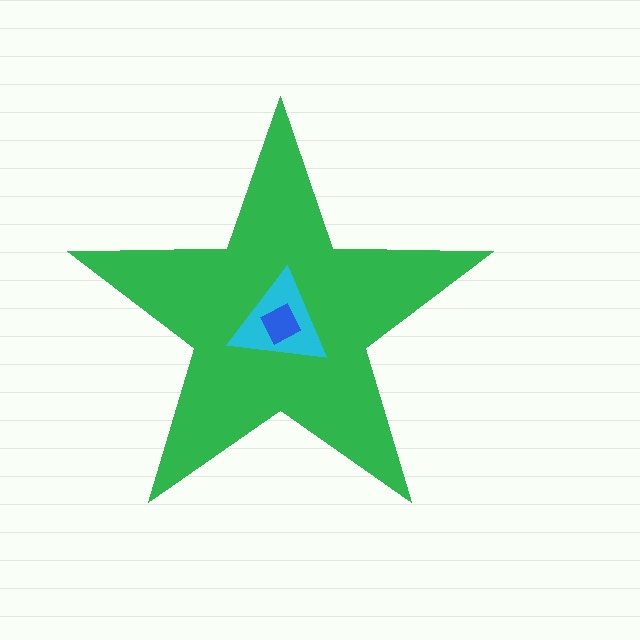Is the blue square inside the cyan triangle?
Yes.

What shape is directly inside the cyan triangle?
The blue square.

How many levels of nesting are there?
3.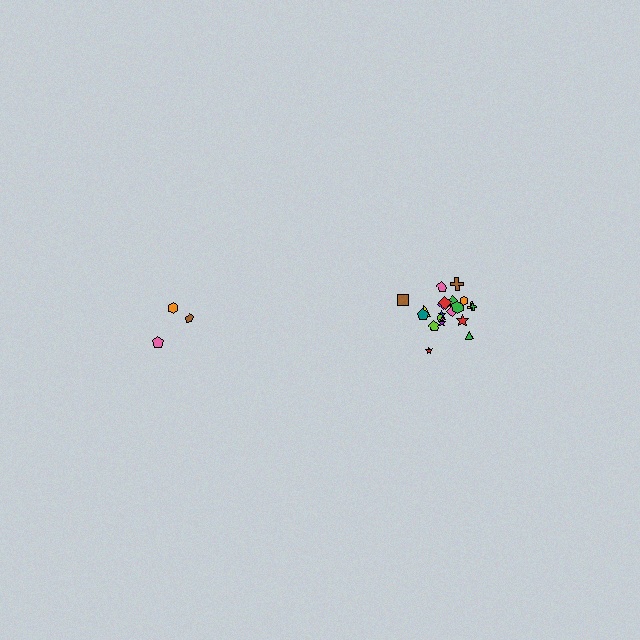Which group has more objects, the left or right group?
The right group.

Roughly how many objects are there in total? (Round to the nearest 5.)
Roughly 25 objects in total.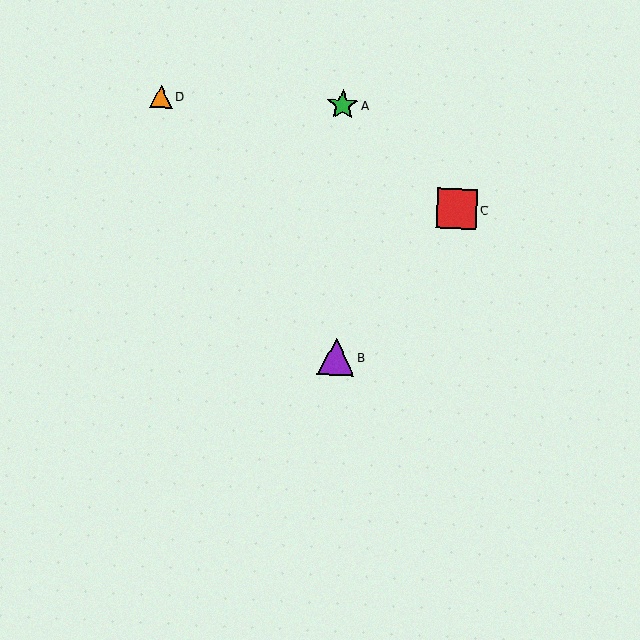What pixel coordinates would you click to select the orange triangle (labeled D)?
Click at (161, 97) to select the orange triangle D.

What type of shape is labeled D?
Shape D is an orange triangle.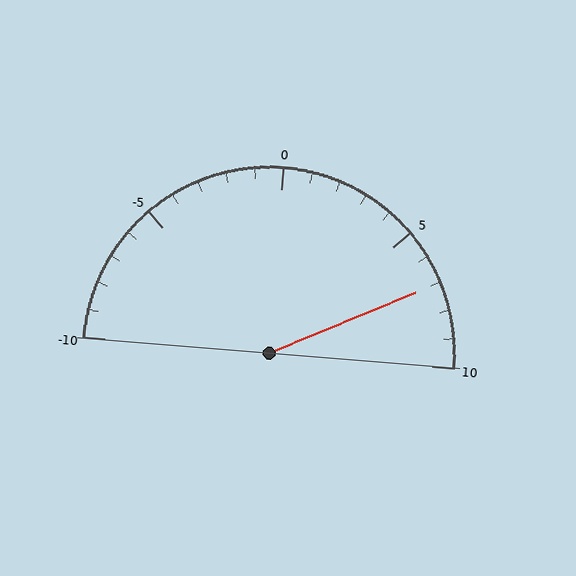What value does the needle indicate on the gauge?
The needle indicates approximately 7.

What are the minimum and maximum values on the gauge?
The gauge ranges from -10 to 10.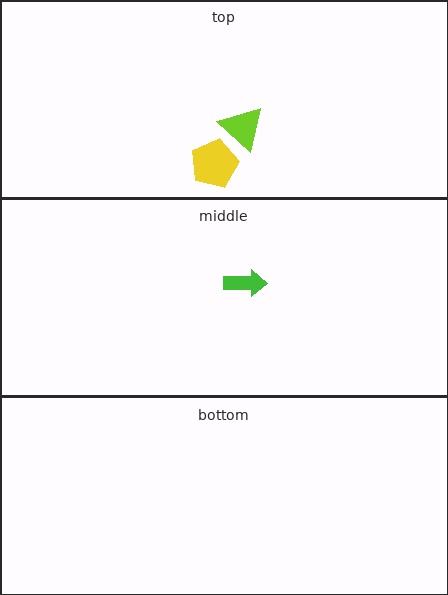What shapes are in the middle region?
The green arrow.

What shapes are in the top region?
The lime triangle, the yellow pentagon.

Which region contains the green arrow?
The middle region.